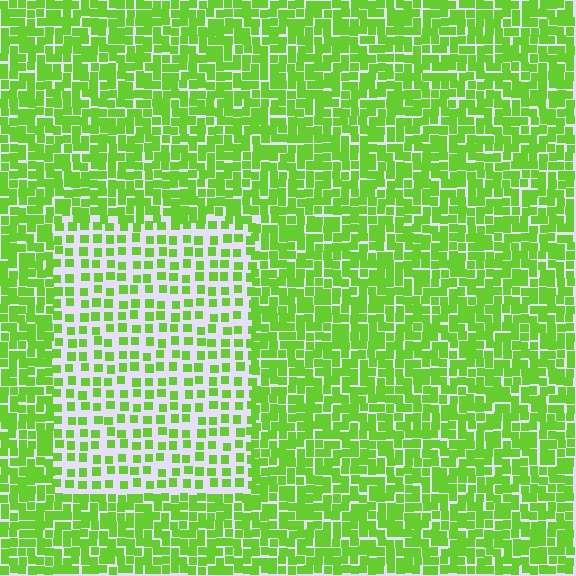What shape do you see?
I see a rectangle.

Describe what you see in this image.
The image contains small lime elements arranged at two different densities. A rectangle-shaped region is visible where the elements are less densely packed than the surrounding area.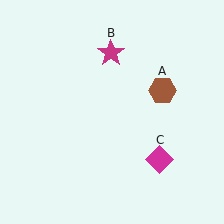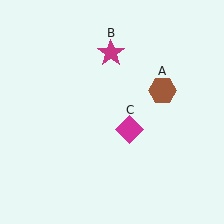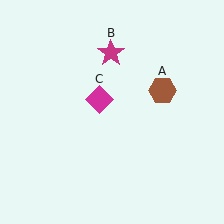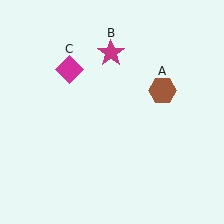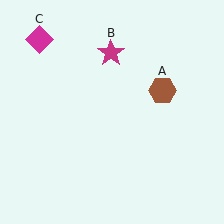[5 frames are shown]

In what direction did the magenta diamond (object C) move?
The magenta diamond (object C) moved up and to the left.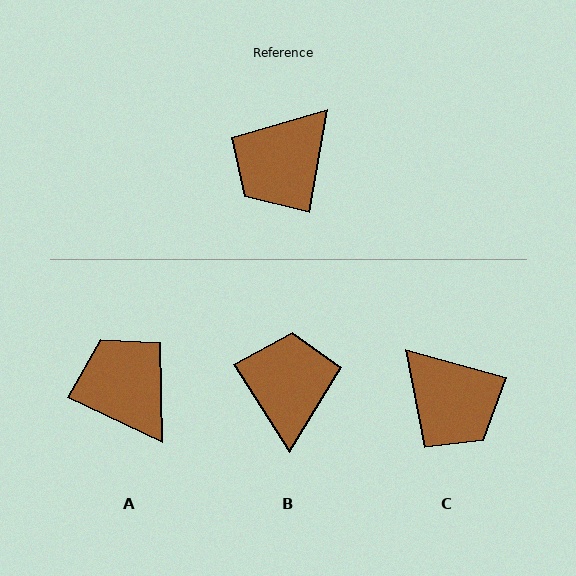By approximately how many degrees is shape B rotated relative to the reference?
Approximately 137 degrees clockwise.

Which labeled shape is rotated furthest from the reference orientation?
B, about 137 degrees away.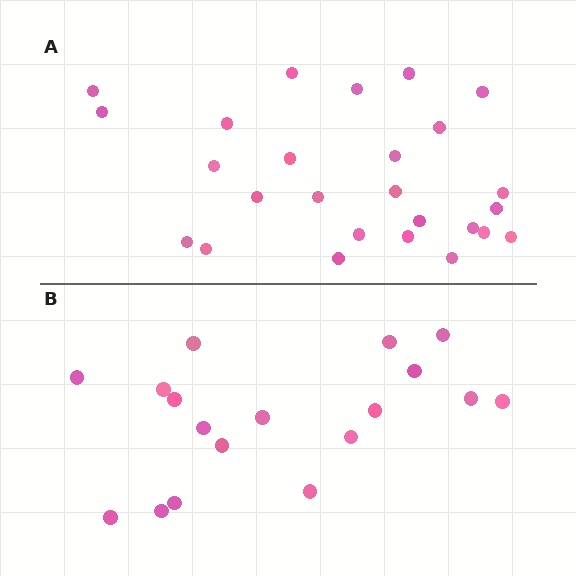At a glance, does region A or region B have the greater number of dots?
Region A (the top region) has more dots.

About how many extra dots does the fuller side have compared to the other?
Region A has roughly 8 or so more dots than region B.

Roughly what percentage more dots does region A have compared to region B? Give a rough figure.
About 45% more.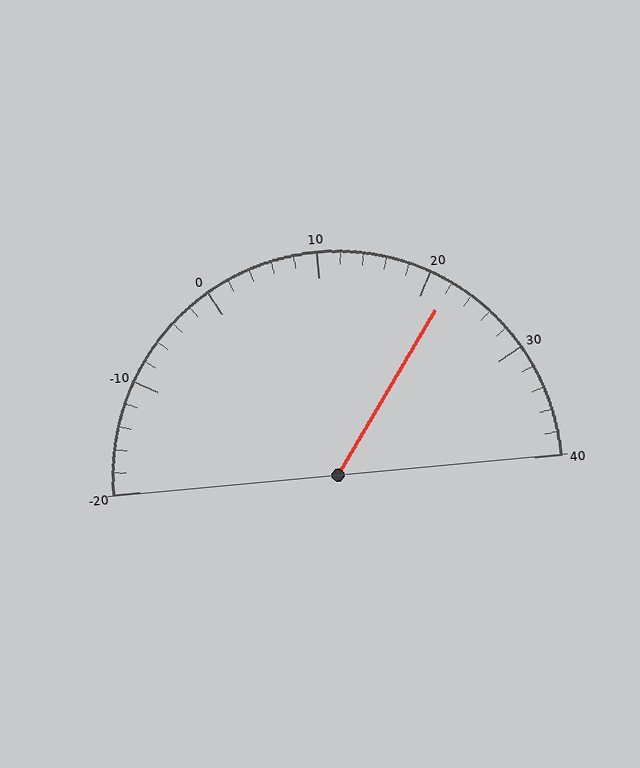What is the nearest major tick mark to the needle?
The nearest major tick mark is 20.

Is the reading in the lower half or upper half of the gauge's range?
The reading is in the upper half of the range (-20 to 40).